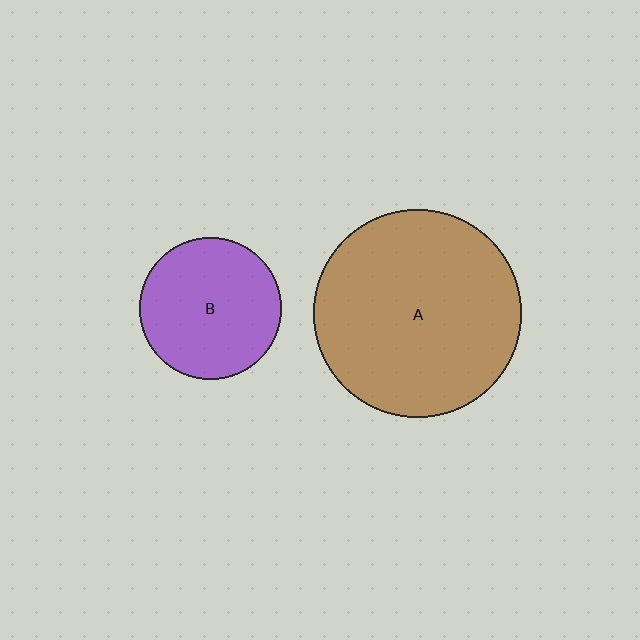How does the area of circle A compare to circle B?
Approximately 2.1 times.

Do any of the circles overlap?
No, none of the circles overlap.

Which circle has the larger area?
Circle A (brown).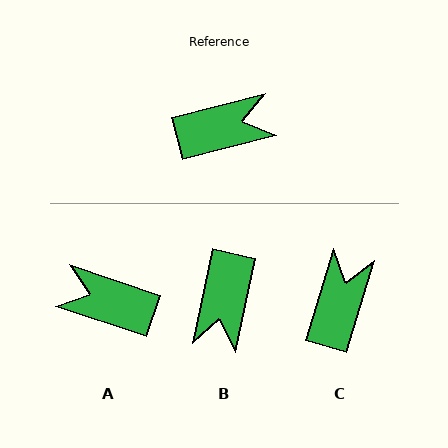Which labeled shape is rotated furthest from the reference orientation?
A, about 147 degrees away.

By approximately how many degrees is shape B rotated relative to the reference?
Approximately 117 degrees clockwise.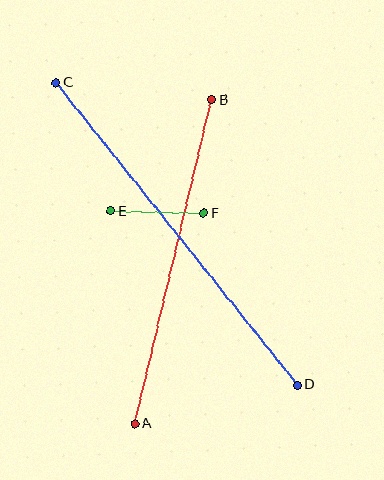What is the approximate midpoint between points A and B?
The midpoint is at approximately (173, 262) pixels.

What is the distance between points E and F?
The distance is approximately 93 pixels.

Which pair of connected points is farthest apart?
Points C and D are farthest apart.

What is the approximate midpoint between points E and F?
The midpoint is at approximately (157, 212) pixels.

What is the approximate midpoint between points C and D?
The midpoint is at approximately (177, 234) pixels.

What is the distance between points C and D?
The distance is approximately 387 pixels.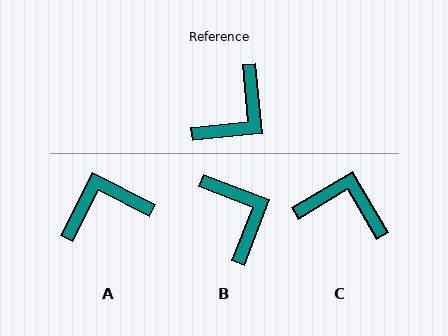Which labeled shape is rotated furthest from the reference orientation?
A, about 148 degrees away.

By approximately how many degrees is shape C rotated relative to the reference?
Approximately 115 degrees counter-clockwise.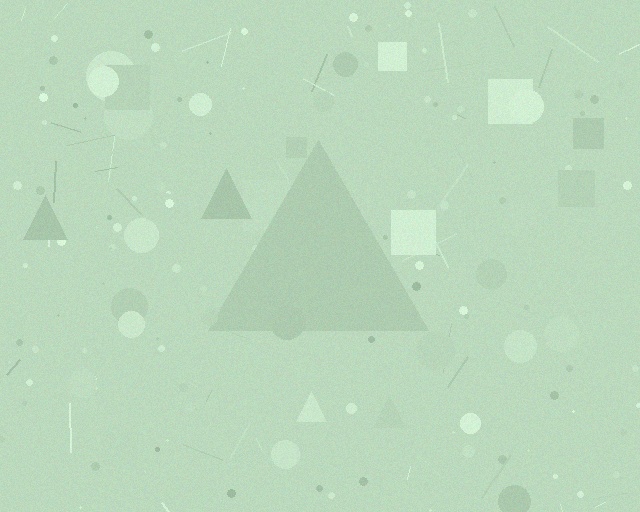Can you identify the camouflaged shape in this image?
The camouflaged shape is a triangle.